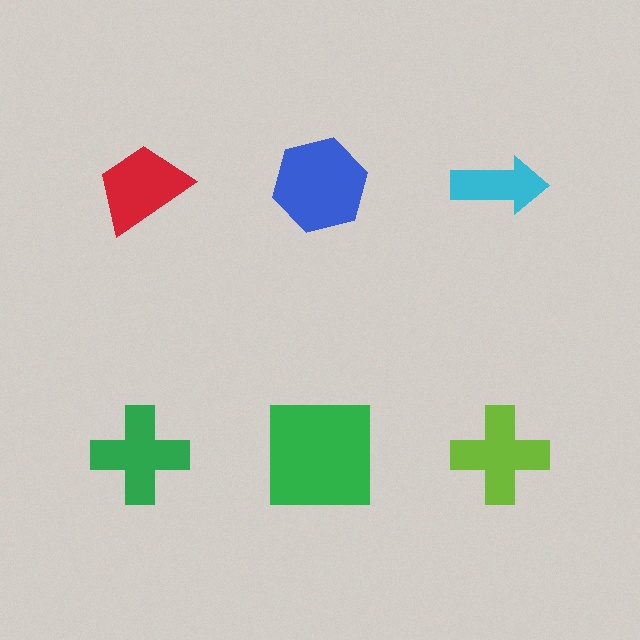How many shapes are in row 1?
3 shapes.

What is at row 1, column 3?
A cyan arrow.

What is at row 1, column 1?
A red trapezoid.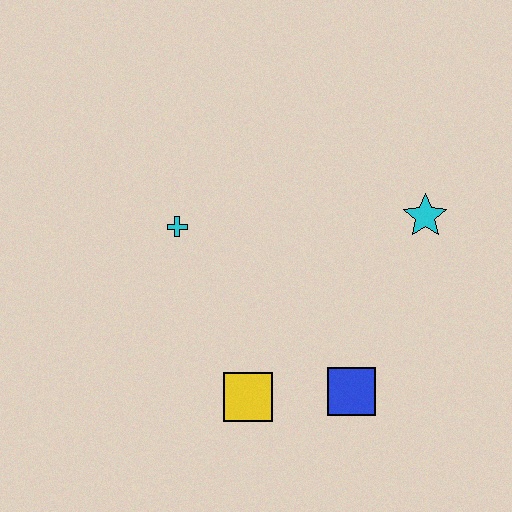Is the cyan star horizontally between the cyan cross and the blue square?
No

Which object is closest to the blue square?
The yellow square is closest to the blue square.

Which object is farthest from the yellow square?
The cyan star is farthest from the yellow square.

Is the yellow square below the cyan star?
Yes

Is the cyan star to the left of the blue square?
No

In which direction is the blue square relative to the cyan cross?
The blue square is to the right of the cyan cross.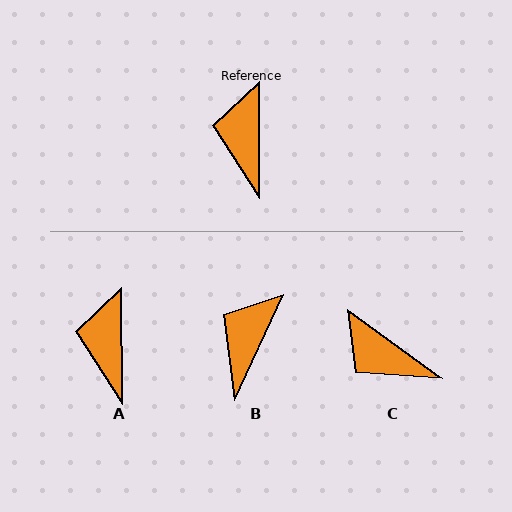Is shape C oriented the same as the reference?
No, it is off by about 54 degrees.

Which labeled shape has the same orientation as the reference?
A.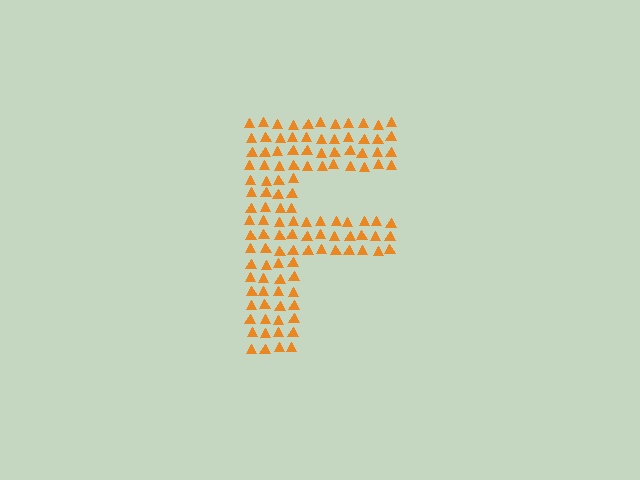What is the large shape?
The large shape is the letter F.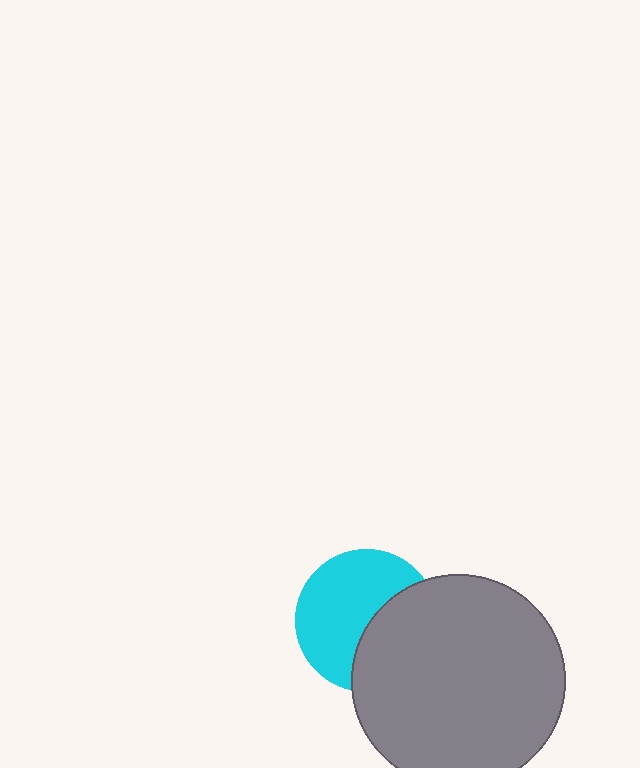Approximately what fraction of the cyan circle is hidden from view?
Roughly 40% of the cyan circle is hidden behind the gray circle.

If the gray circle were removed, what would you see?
You would see the complete cyan circle.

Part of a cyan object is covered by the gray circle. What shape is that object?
It is a circle.